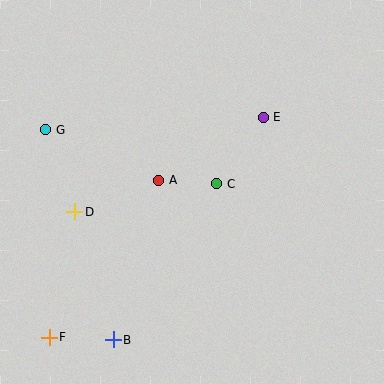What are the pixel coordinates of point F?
Point F is at (49, 337).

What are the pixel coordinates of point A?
Point A is at (159, 180).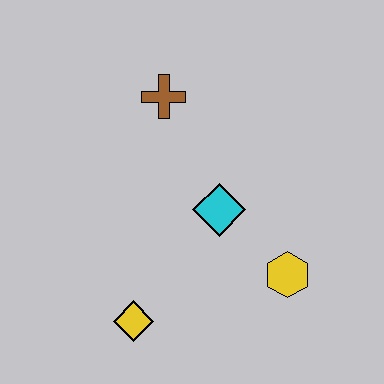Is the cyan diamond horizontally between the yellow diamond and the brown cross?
No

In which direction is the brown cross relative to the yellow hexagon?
The brown cross is above the yellow hexagon.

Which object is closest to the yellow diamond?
The cyan diamond is closest to the yellow diamond.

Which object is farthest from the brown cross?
The yellow diamond is farthest from the brown cross.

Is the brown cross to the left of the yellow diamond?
No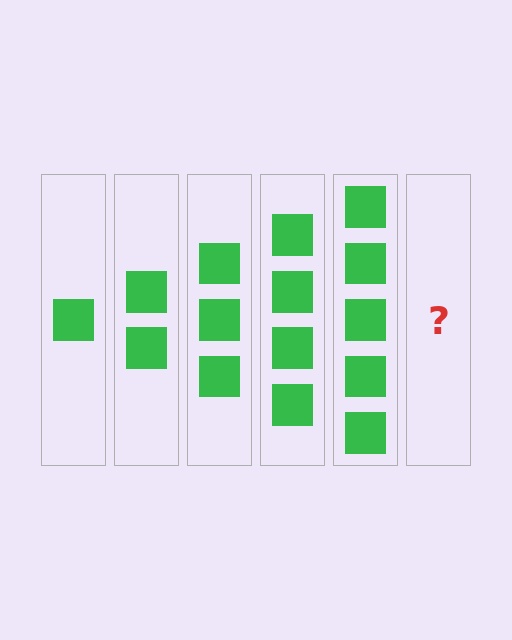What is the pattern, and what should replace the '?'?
The pattern is that each step adds one more square. The '?' should be 6 squares.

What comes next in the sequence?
The next element should be 6 squares.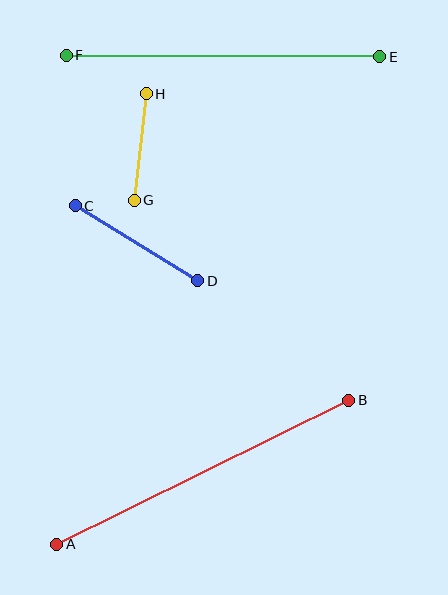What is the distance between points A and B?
The distance is approximately 326 pixels.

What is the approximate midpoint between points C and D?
The midpoint is at approximately (136, 243) pixels.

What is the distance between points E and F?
The distance is approximately 313 pixels.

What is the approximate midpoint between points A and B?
The midpoint is at approximately (203, 472) pixels.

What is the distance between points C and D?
The distance is approximately 143 pixels.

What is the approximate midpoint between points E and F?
The midpoint is at approximately (223, 56) pixels.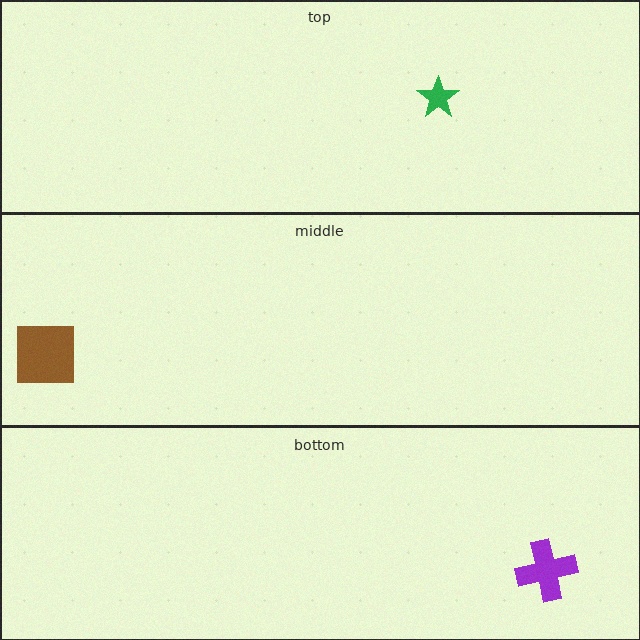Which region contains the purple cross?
The bottom region.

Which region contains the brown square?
The middle region.